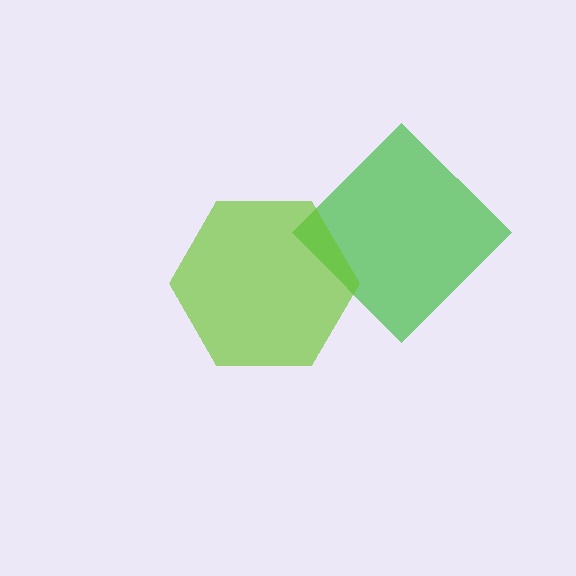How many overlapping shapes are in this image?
There are 2 overlapping shapes in the image.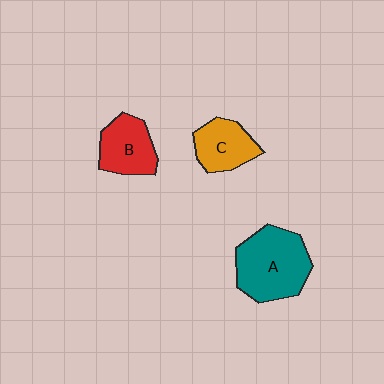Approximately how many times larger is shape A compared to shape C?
Approximately 1.7 times.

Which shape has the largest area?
Shape A (teal).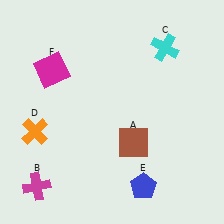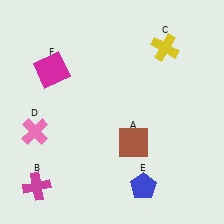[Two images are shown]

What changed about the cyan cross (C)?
In Image 1, C is cyan. In Image 2, it changed to yellow.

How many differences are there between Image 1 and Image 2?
There are 2 differences between the two images.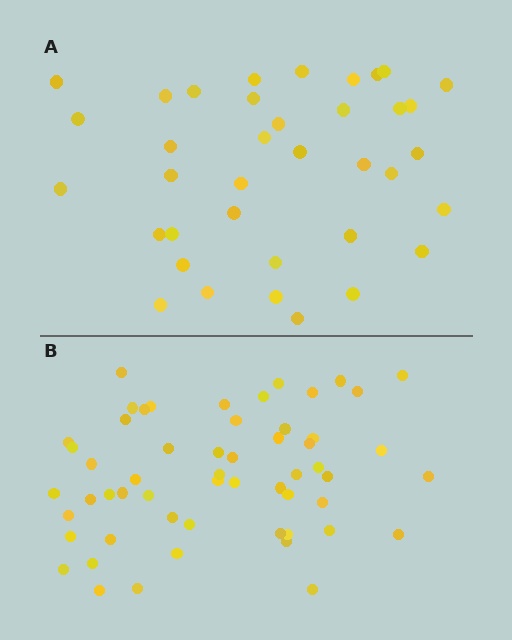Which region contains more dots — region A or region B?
Region B (the bottom region) has more dots.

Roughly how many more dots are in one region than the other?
Region B has approximately 20 more dots than region A.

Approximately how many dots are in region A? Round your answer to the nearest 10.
About 40 dots. (The exact count is 37, which rounds to 40.)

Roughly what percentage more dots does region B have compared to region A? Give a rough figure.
About 50% more.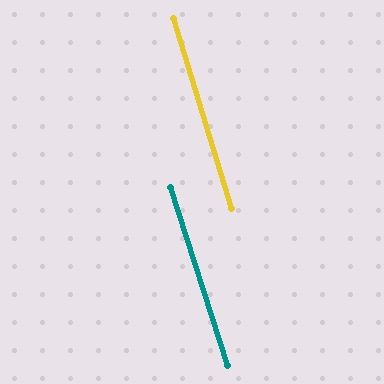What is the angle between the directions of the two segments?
Approximately 1 degree.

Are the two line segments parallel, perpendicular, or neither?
Parallel — their directions differ by only 0.8°.